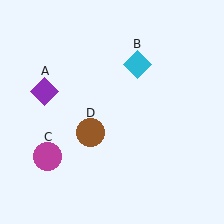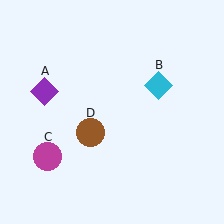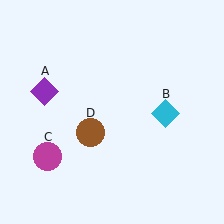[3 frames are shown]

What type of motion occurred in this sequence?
The cyan diamond (object B) rotated clockwise around the center of the scene.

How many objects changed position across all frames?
1 object changed position: cyan diamond (object B).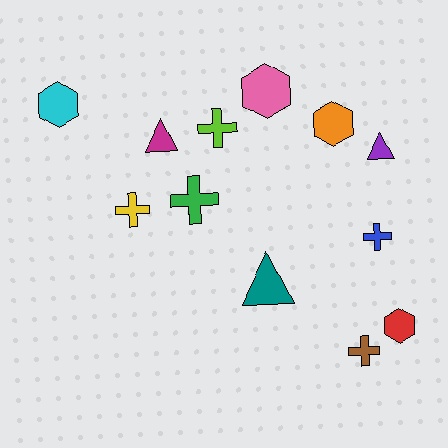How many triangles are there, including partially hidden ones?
There are 3 triangles.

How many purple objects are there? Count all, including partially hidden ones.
There is 1 purple object.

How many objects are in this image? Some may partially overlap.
There are 12 objects.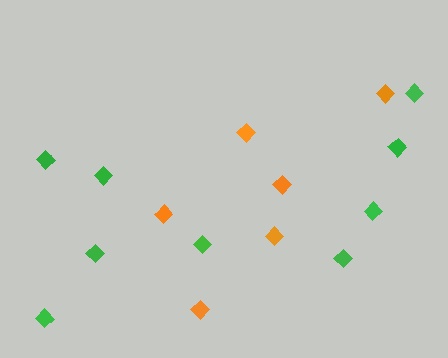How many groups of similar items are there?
There are 2 groups: one group of orange diamonds (6) and one group of green diamonds (9).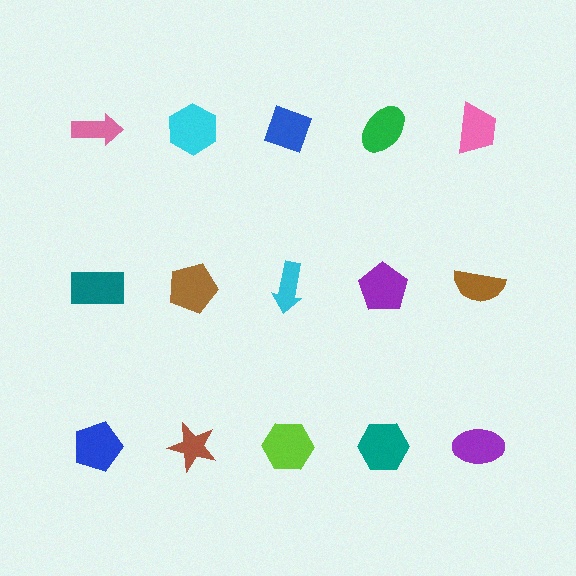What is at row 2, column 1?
A teal rectangle.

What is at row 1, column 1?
A pink arrow.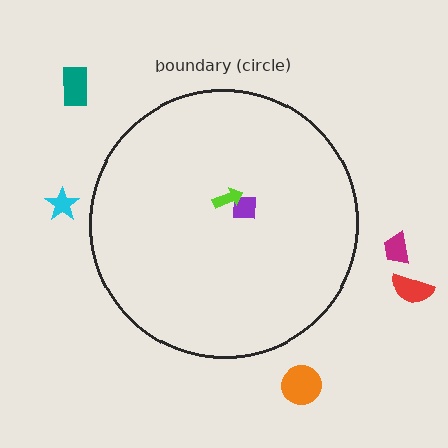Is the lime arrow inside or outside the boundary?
Inside.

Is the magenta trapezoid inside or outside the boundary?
Outside.